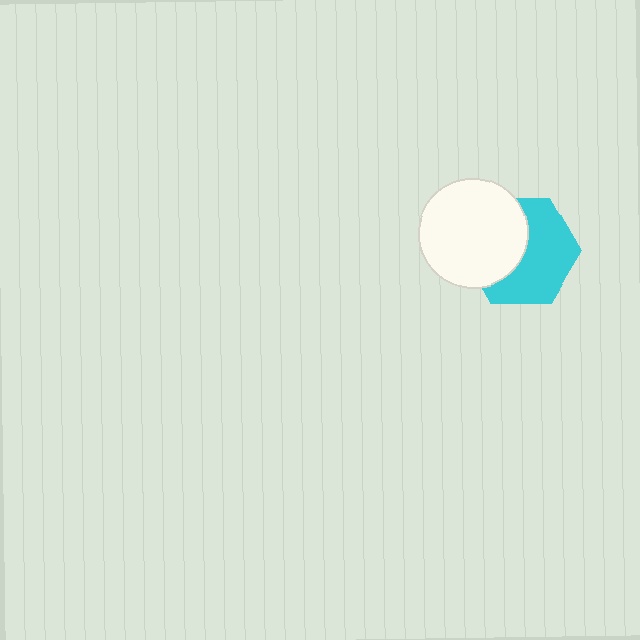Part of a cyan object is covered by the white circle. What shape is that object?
It is a hexagon.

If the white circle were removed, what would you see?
You would see the complete cyan hexagon.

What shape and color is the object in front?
The object in front is a white circle.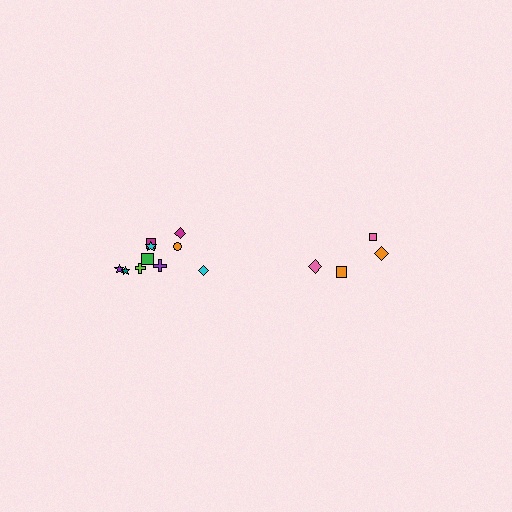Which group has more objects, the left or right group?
The left group.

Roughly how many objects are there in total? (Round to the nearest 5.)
Roughly 15 objects in total.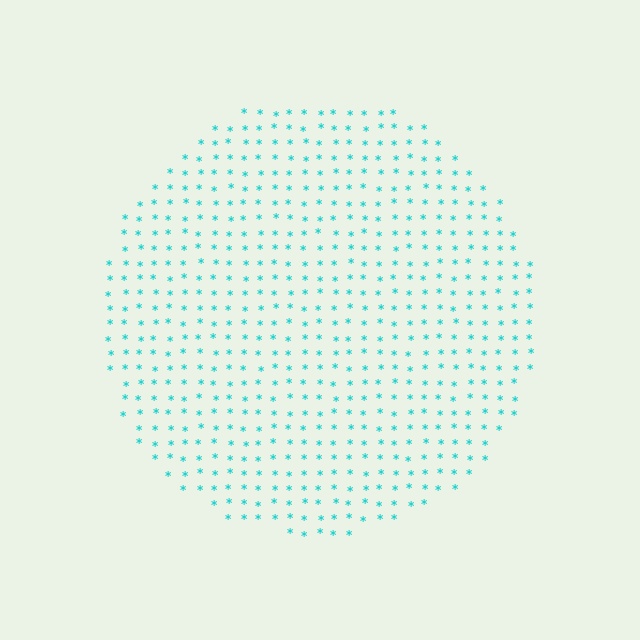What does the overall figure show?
The overall figure shows a circle.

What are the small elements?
The small elements are asterisks.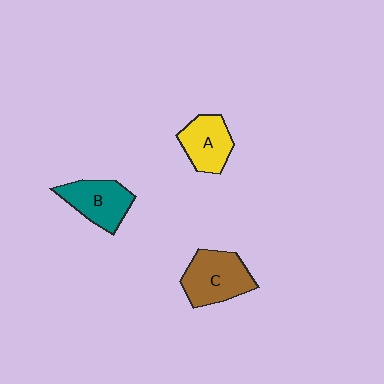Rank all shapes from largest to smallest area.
From largest to smallest: C (brown), B (teal), A (yellow).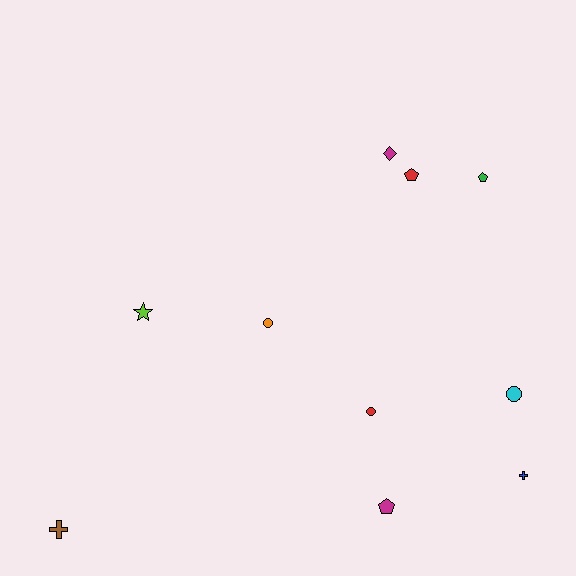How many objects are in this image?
There are 10 objects.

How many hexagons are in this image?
There are no hexagons.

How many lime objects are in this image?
There is 1 lime object.